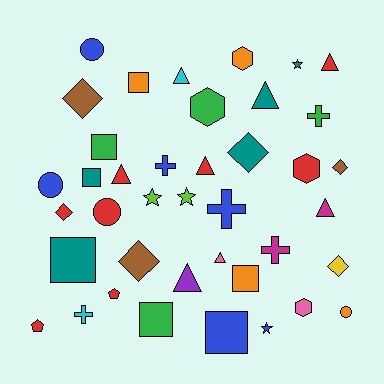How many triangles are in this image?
There are 8 triangles.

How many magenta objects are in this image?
There are 2 magenta objects.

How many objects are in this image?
There are 40 objects.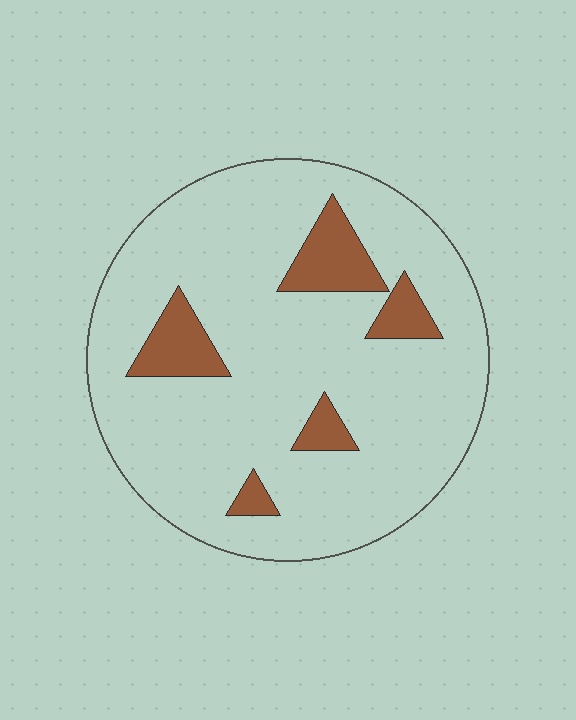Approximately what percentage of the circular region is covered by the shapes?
Approximately 15%.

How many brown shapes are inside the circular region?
5.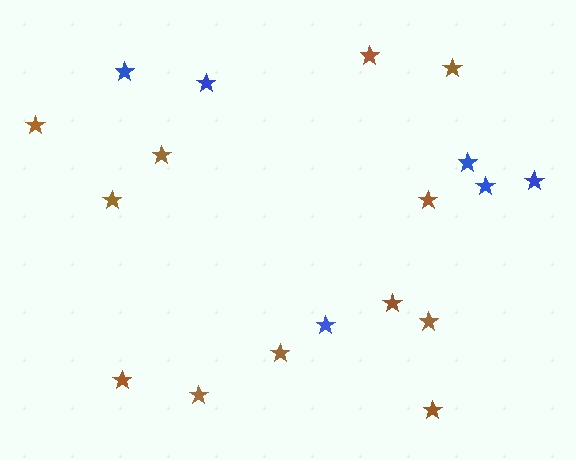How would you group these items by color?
There are 2 groups: one group of blue stars (6) and one group of brown stars (12).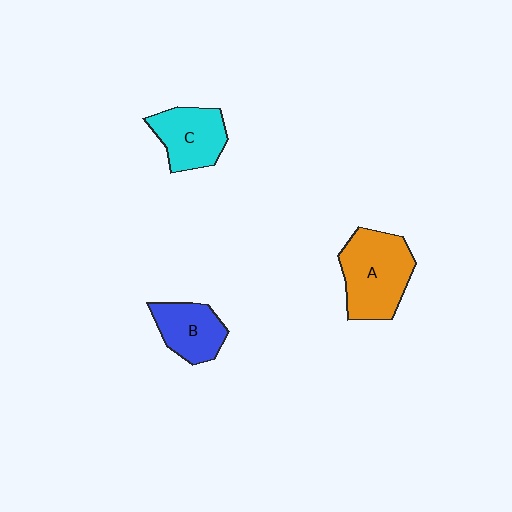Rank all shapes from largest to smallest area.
From largest to smallest: A (orange), C (cyan), B (blue).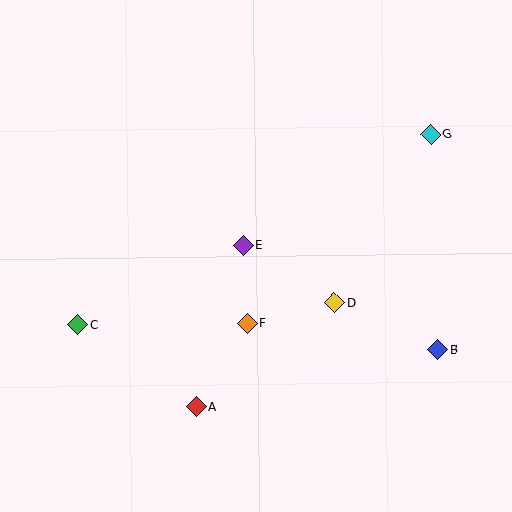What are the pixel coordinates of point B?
Point B is at (438, 350).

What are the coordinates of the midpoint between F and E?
The midpoint between F and E is at (245, 284).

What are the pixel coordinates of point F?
Point F is at (247, 323).